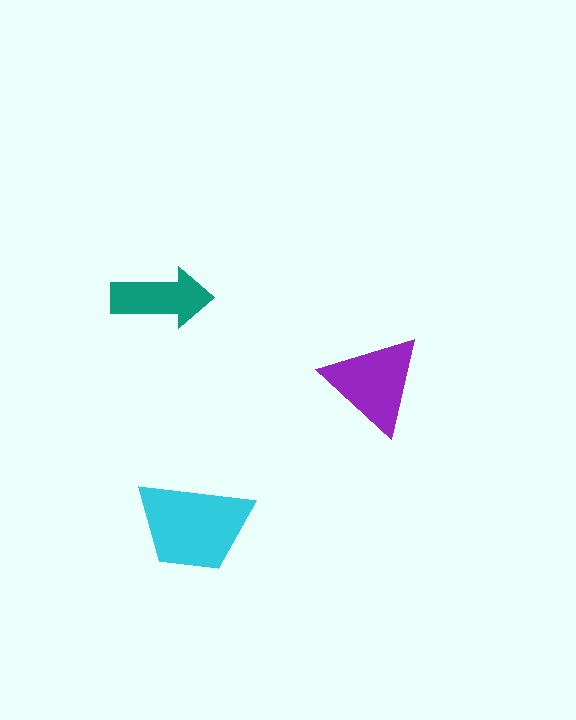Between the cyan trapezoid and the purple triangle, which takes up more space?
The cyan trapezoid.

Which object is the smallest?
The teal arrow.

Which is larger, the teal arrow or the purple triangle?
The purple triangle.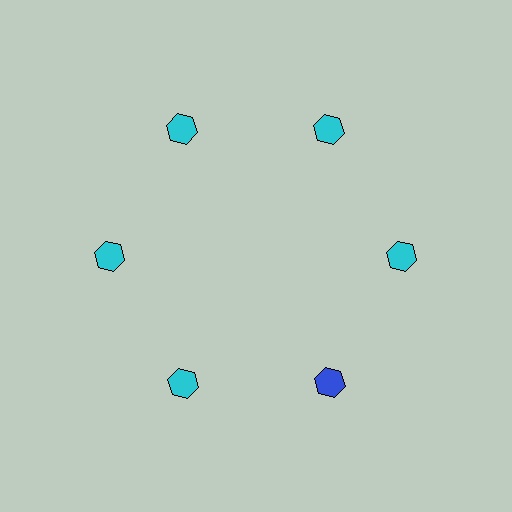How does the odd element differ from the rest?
It has a different color: blue instead of cyan.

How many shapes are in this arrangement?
There are 6 shapes arranged in a ring pattern.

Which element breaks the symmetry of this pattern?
The blue hexagon at roughly the 5 o'clock position breaks the symmetry. All other shapes are cyan hexagons.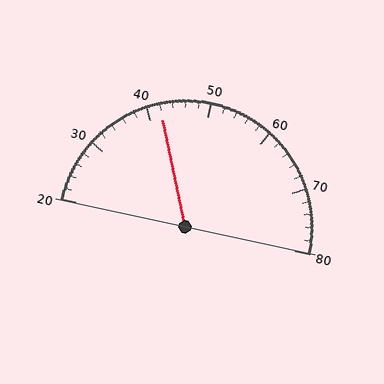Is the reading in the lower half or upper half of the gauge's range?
The reading is in the lower half of the range (20 to 80).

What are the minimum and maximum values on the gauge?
The gauge ranges from 20 to 80.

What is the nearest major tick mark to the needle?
The nearest major tick mark is 40.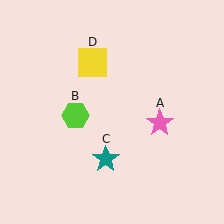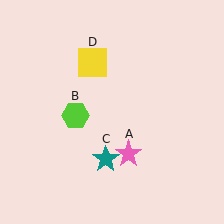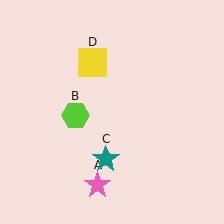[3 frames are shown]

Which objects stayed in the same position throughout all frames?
Lime hexagon (object B) and teal star (object C) and yellow square (object D) remained stationary.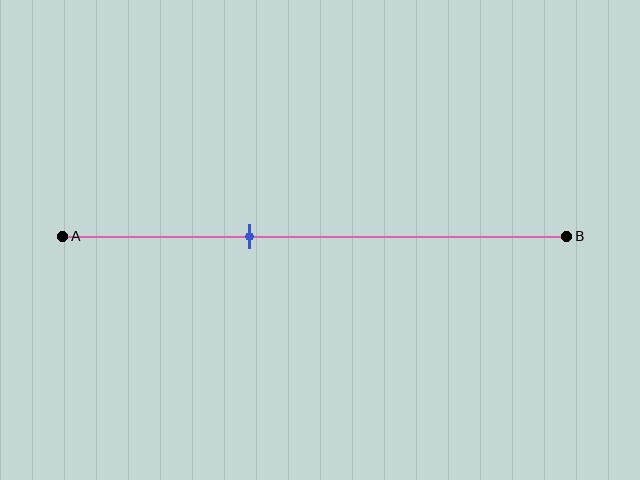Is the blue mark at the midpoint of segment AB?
No, the mark is at about 35% from A, not at the 50% midpoint.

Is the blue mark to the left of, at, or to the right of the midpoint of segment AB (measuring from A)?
The blue mark is to the left of the midpoint of segment AB.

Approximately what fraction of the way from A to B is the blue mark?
The blue mark is approximately 35% of the way from A to B.